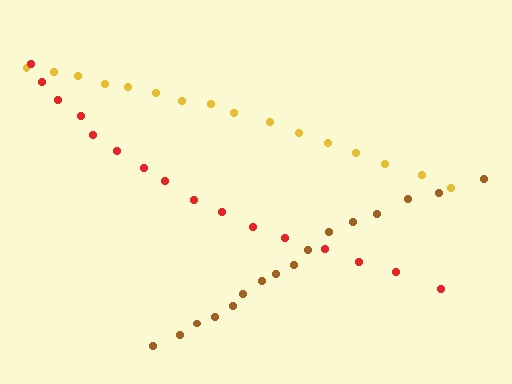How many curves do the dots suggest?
There are 3 distinct paths.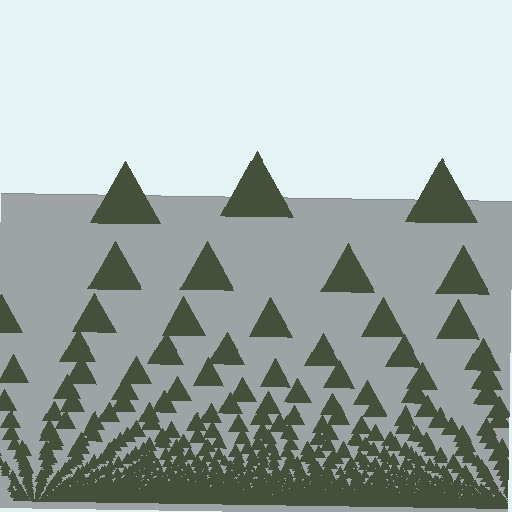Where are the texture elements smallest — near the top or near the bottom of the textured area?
Near the bottom.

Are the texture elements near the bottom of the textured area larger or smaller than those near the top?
Smaller. The gradient is inverted — elements near the bottom are smaller and denser.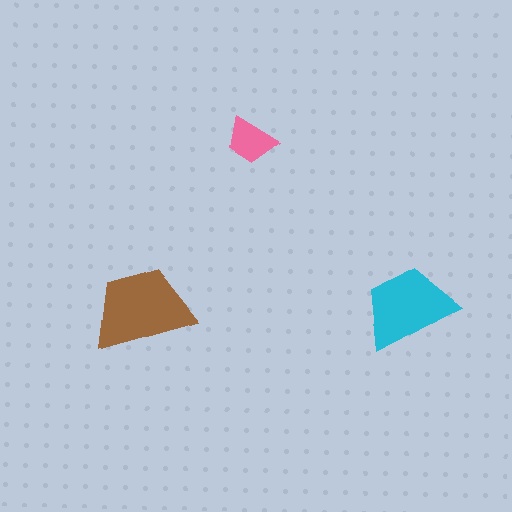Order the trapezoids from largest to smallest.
the brown one, the cyan one, the pink one.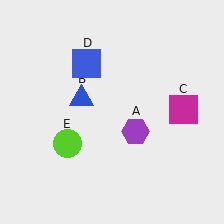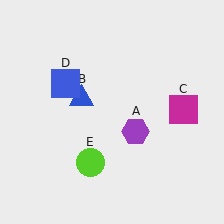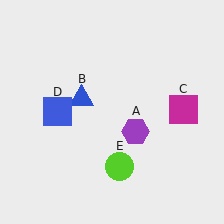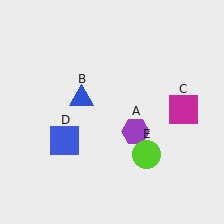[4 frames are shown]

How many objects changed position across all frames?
2 objects changed position: blue square (object D), lime circle (object E).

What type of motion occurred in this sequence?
The blue square (object D), lime circle (object E) rotated counterclockwise around the center of the scene.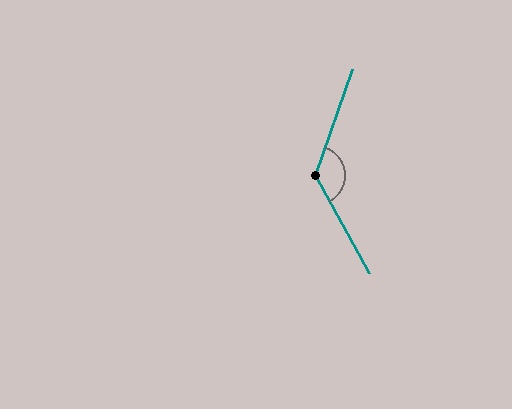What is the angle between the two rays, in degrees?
Approximately 132 degrees.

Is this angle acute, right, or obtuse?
It is obtuse.